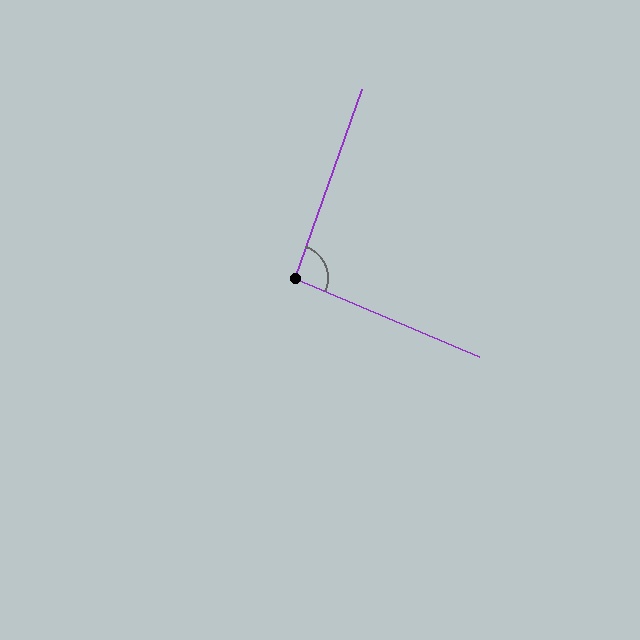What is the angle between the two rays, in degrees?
Approximately 93 degrees.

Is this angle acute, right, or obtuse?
It is approximately a right angle.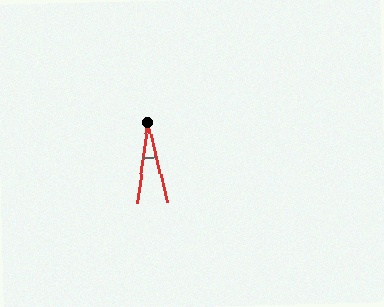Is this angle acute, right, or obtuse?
It is acute.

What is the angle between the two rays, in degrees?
Approximately 21 degrees.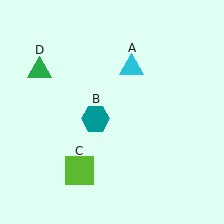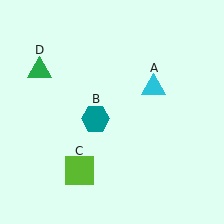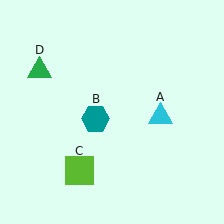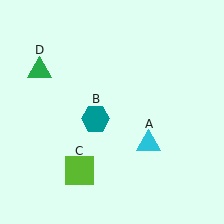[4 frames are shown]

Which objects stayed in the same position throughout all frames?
Teal hexagon (object B) and lime square (object C) and green triangle (object D) remained stationary.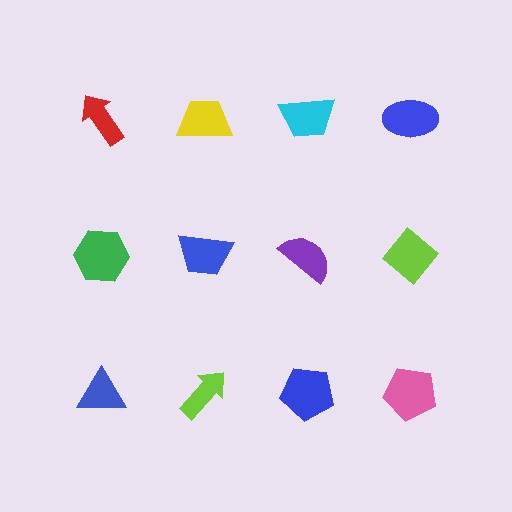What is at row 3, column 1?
A blue triangle.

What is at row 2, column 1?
A green hexagon.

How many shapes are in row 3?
4 shapes.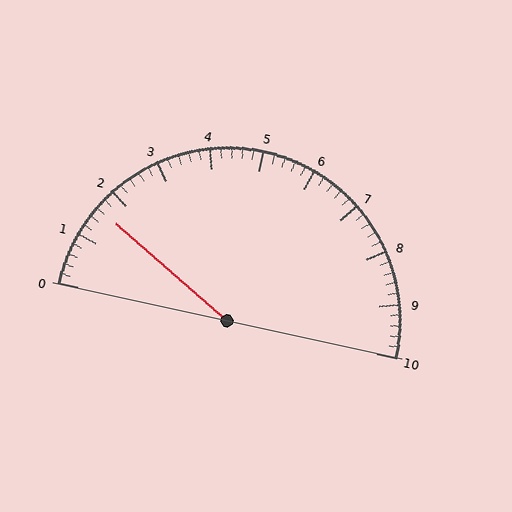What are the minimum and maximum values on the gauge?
The gauge ranges from 0 to 10.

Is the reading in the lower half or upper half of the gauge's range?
The reading is in the lower half of the range (0 to 10).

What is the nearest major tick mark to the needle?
The nearest major tick mark is 2.